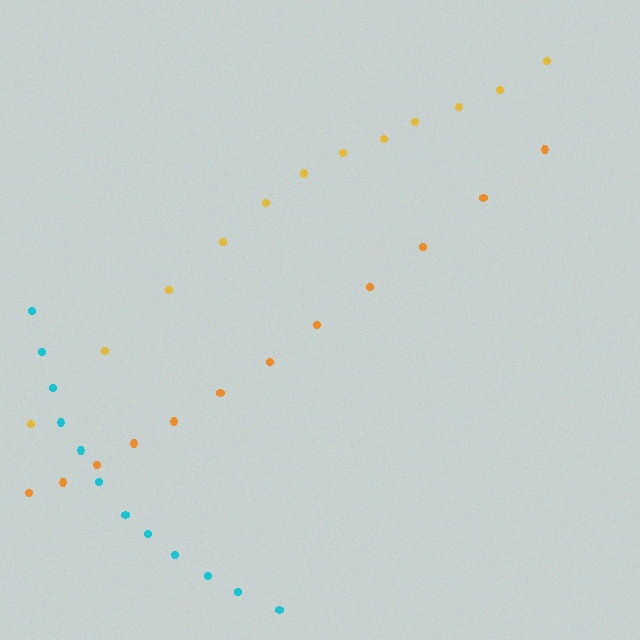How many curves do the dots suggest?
There are 3 distinct paths.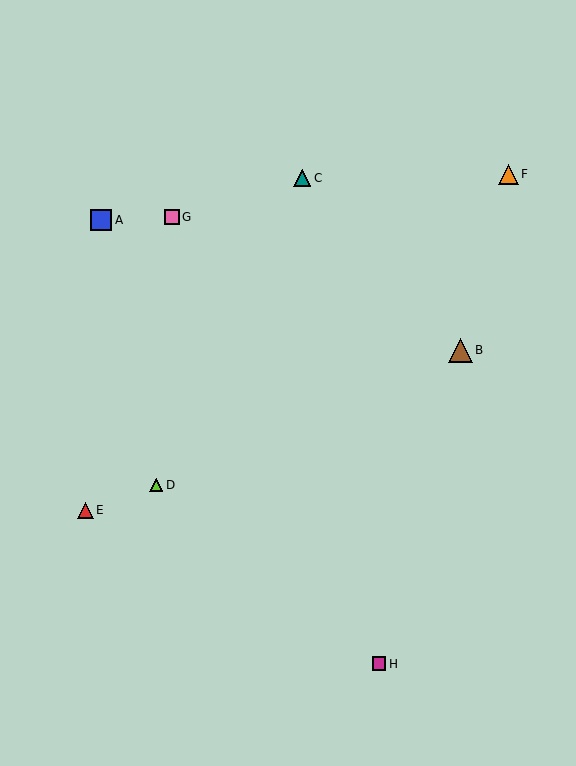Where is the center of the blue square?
The center of the blue square is at (101, 220).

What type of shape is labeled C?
Shape C is a teal triangle.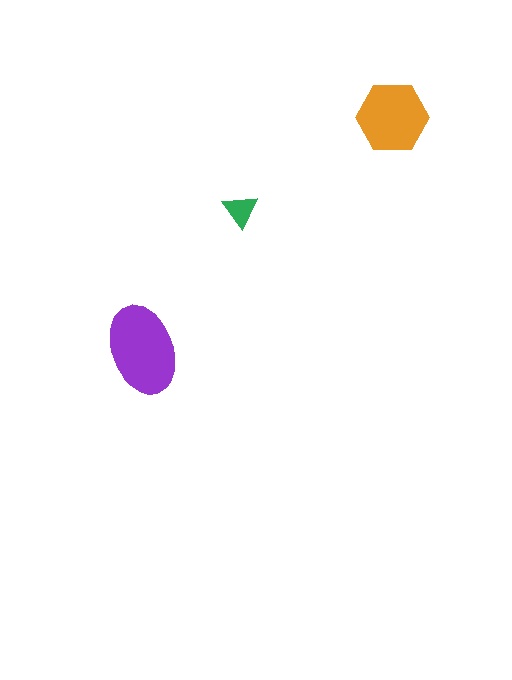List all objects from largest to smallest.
The purple ellipse, the orange hexagon, the green triangle.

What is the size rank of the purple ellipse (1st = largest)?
1st.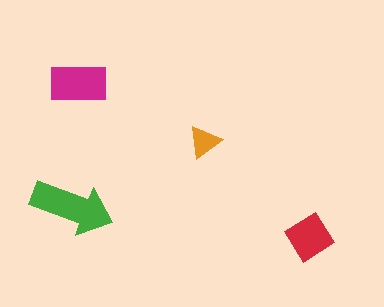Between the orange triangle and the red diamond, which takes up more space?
The red diamond.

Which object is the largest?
The green arrow.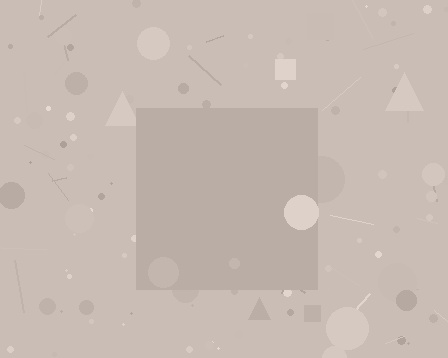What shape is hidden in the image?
A square is hidden in the image.